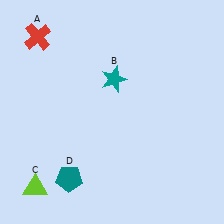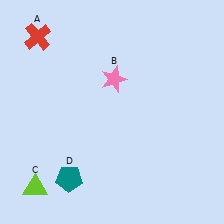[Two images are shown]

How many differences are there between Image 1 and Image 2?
There is 1 difference between the two images.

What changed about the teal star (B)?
In Image 1, B is teal. In Image 2, it changed to pink.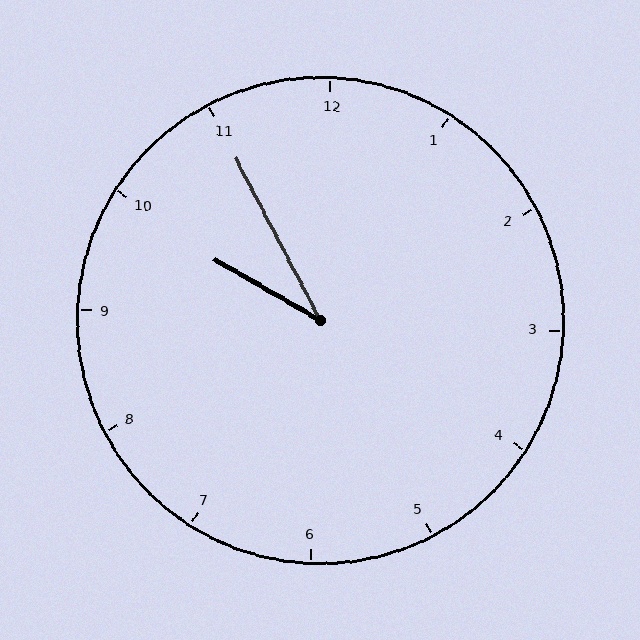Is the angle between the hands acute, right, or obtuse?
It is acute.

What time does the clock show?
9:55.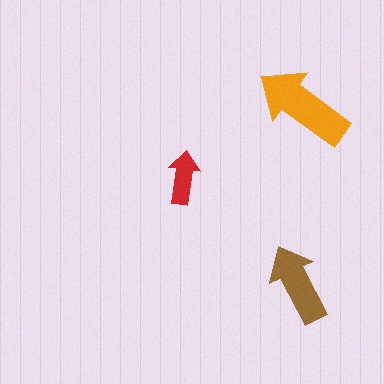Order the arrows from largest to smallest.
the orange one, the brown one, the red one.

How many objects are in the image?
There are 3 objects in the image.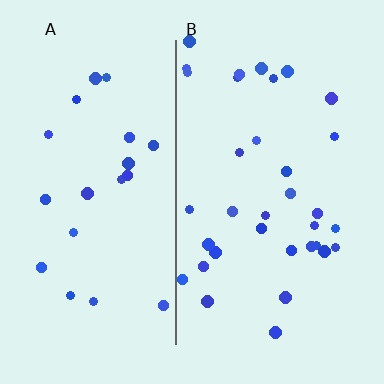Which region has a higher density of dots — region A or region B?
B (the right).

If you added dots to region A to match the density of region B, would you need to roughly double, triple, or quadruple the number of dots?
Approximately double.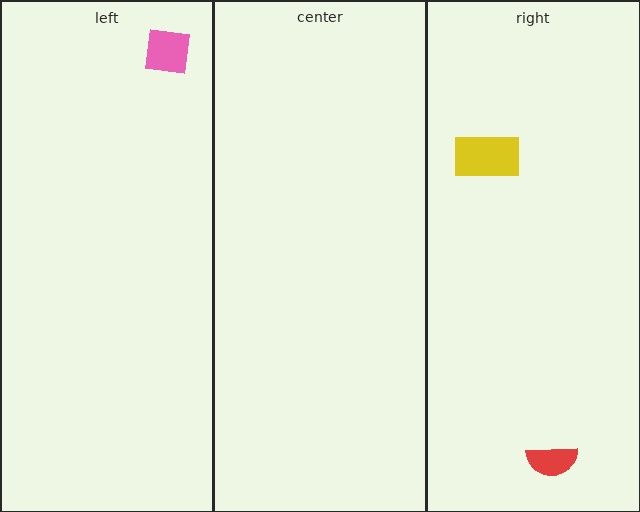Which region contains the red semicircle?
The right region.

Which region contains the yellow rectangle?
The right region.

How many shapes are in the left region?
1.